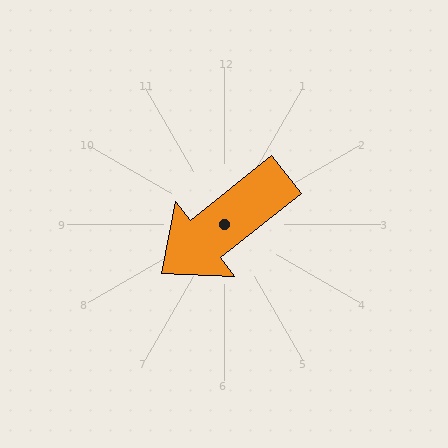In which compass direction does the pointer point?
Southwest.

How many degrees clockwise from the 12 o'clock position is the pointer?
Approximately 232 degrees.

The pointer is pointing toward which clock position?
Roughly 8 o'clock.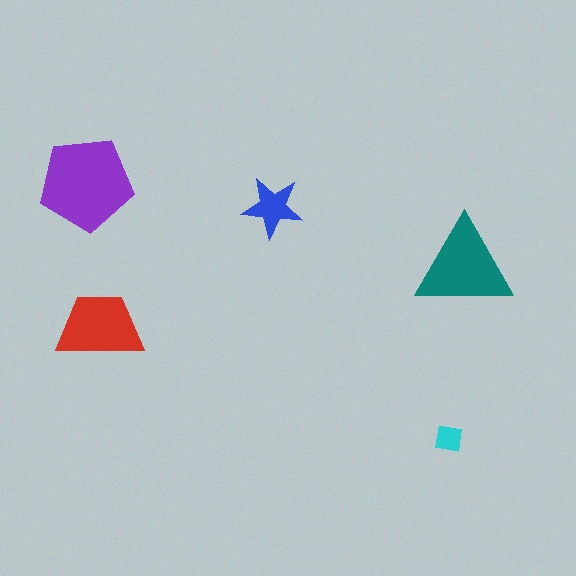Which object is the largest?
The purple pentagon.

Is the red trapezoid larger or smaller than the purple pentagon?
Smaller.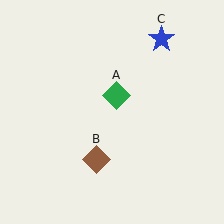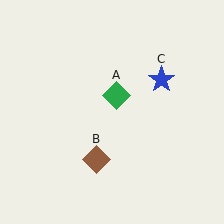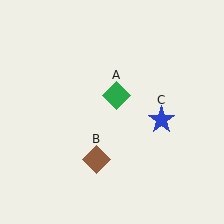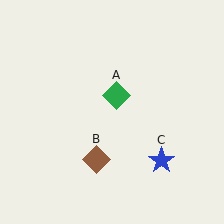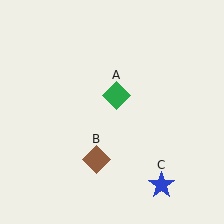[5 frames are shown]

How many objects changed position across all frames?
1 object changed position: blue star (object C).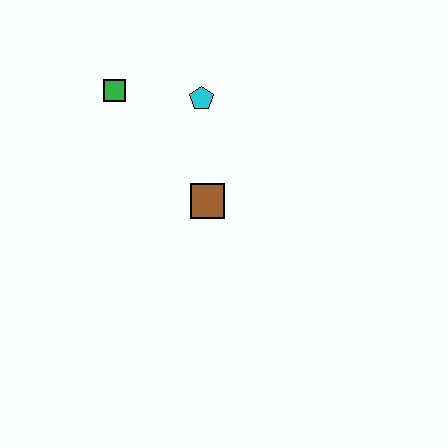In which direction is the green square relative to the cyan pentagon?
The green square is to the left of the cyan pentagon.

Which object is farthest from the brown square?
The green square is farthest from the brown square.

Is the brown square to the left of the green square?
No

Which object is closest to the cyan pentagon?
The green square is closest to the cyan pentagon.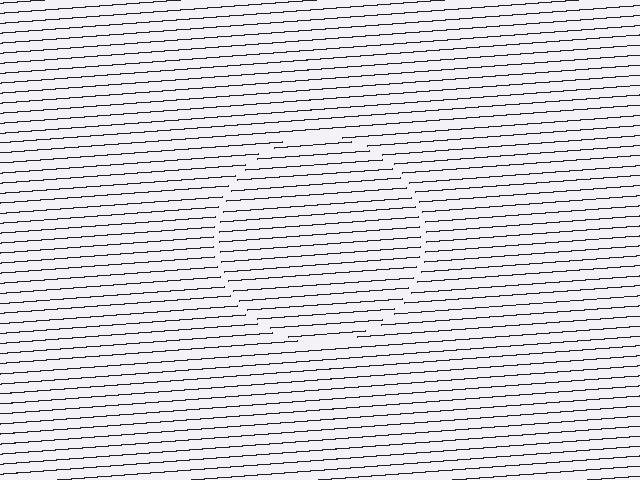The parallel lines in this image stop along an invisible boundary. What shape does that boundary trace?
An illusory circle. The interior of the shape contains the same grating, shifted by half a period — the contour is defined by the phase discontinuity where line-ends from the inner and outer gratings abut.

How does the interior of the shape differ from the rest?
The interior of the shape contains the same grating, shifted by half a period — the contour is defined by the phase discontinuity where line-ends from the inner and outer gratings abut.